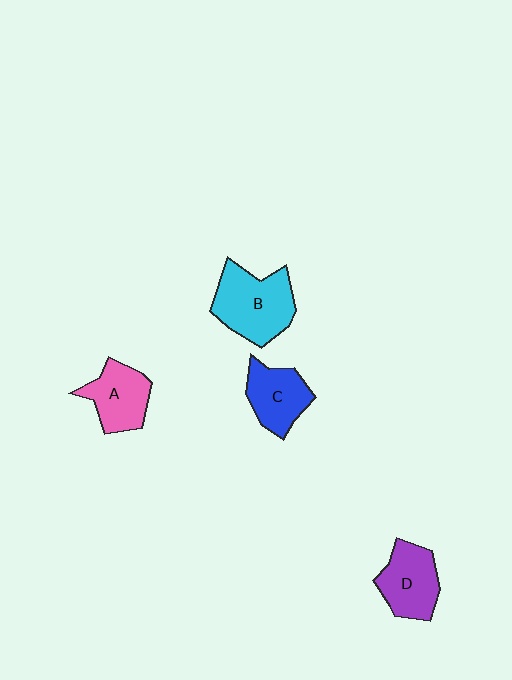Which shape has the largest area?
Shape B (cyan).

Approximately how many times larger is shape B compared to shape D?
Approximately 1.3 times.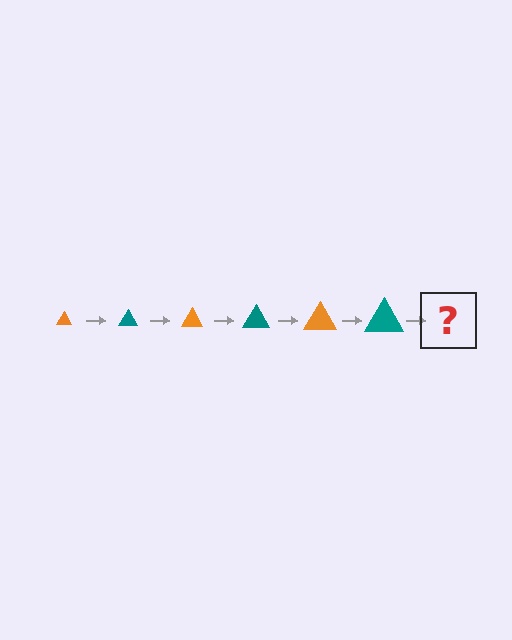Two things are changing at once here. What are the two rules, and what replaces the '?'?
The two rules are that the triangle grows larger each step and the color cycles through orange and teal. The '?' should be an orange triangle, larger than the previous one.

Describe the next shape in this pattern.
It should be an orange triangle, larger than the previous one.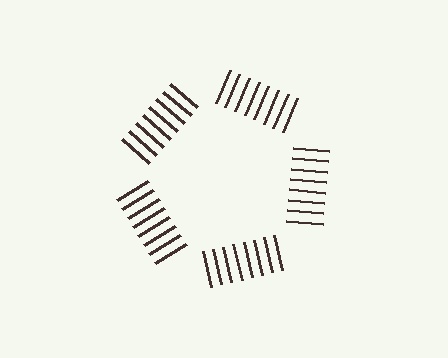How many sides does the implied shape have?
5 sides — the line-ends trace a pentagon.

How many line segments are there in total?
40 — 8 along each of the 5 edges.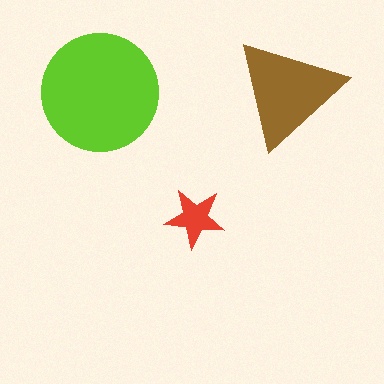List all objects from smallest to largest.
The red star, the brown triangle, the lime circle.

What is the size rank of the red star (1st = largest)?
3rd.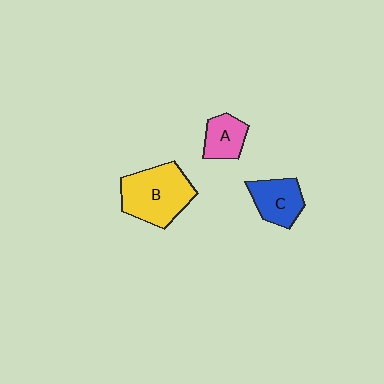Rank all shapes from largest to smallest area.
From largest to smallest: B (yellow), C (blue), A (pink).